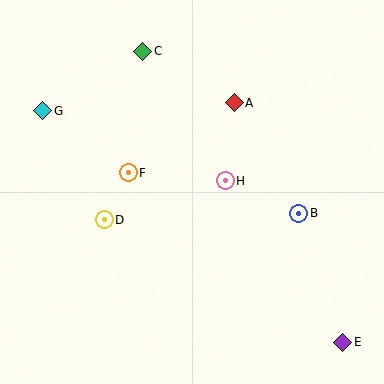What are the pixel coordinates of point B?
Point B is at (299, 213).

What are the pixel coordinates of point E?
Point E is at (343, 342).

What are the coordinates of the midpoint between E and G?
The midpoint between E and G is at (193, 226).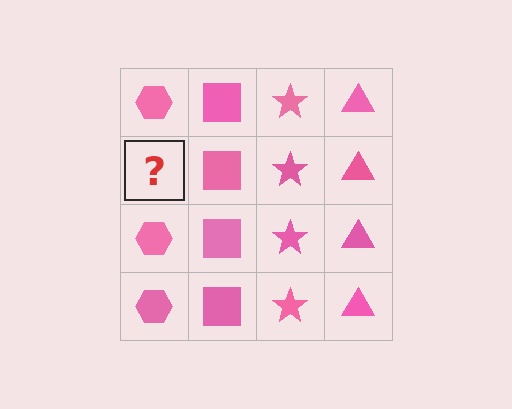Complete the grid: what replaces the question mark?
The question mark should be replaced with a pink hexagon.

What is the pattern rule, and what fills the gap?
The rule is that each column has a consistent shape. The gap should be filled with a pink hexagon.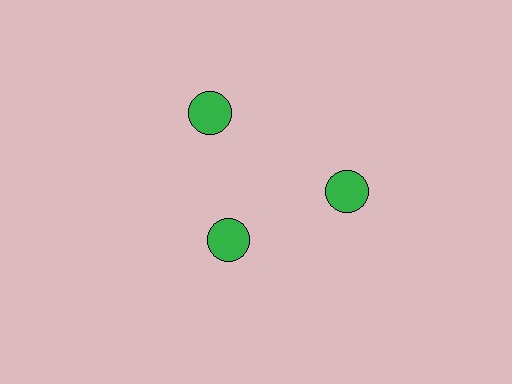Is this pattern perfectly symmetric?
No. The 3 green circles are arranged in a ring, but one element near the 7 o'clock position is pulled inward toward the center, breaking the 3-fold rotational symmetry.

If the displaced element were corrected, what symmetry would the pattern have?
It would have 3-fold rotational symmetry — the pattern would map onto itself every 120 degrees.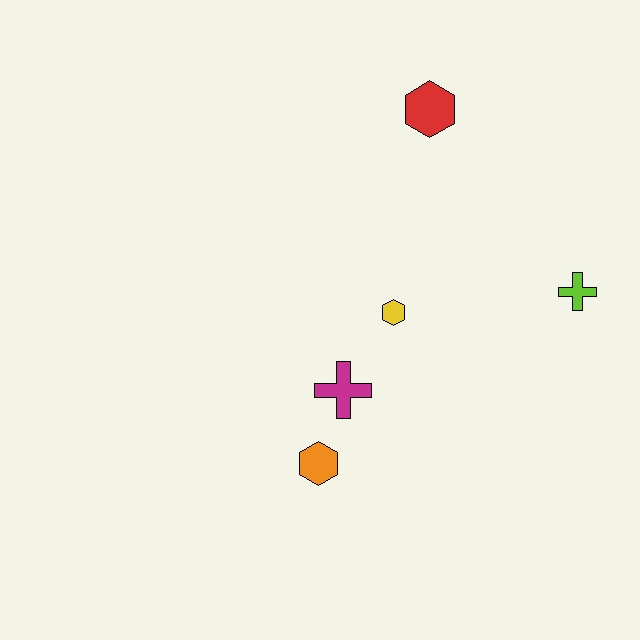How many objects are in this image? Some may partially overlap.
There are 5 objects.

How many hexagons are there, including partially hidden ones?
There are 3 hexagons.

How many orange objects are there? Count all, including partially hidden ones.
There is 1 orange object.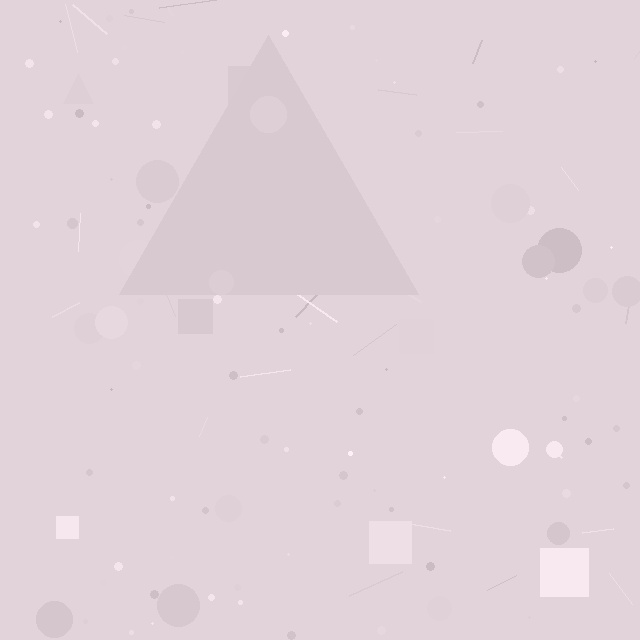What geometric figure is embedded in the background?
A triangle is embedded in the background.